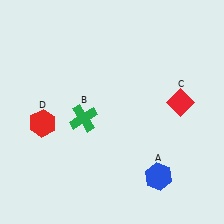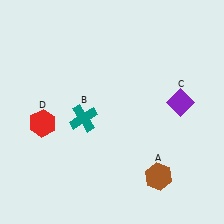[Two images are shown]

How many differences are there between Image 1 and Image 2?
There are 3 differences between the two images.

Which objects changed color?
A changed from blue to brown. B changed from green to teal. C changed from red to purple.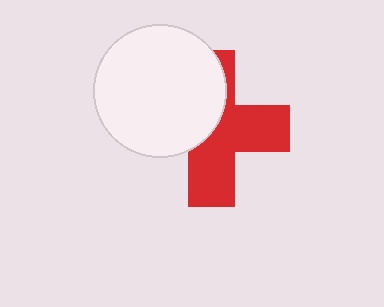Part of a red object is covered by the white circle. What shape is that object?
It is a cross.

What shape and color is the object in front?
The object in front is a white circle.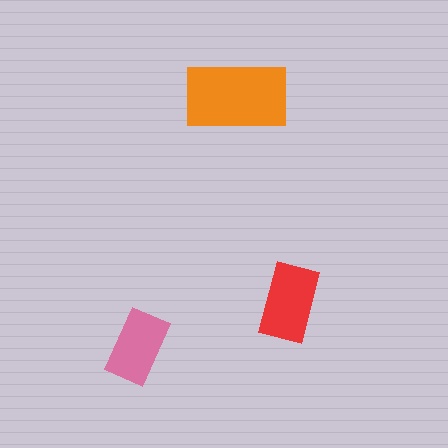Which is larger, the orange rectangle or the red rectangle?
The orange one.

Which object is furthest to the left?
The pink rectangle is leftmost.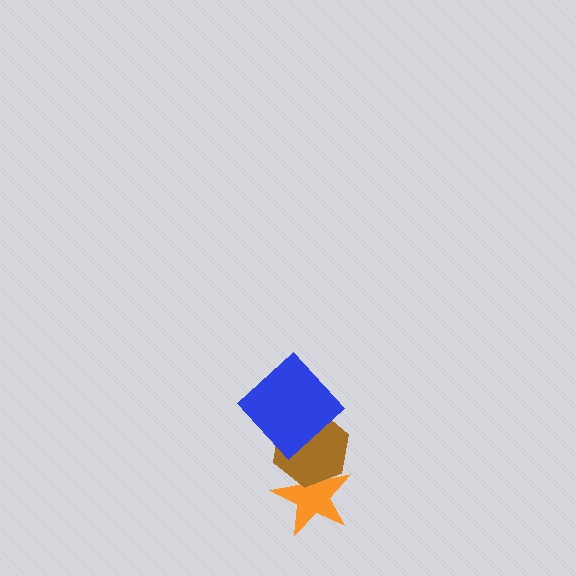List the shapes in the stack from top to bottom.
From top to bottom: the blue diamond, the brown hexagon, the orange star.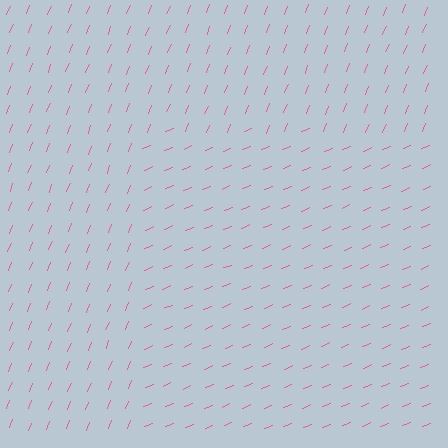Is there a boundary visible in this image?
Yes, there is a texture boundary formed by a change in line orientation.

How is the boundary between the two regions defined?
The boundary is defined purely by a change in line orientation (approximately 45 degrees difference). All lines are the same color and thickness.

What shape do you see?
I see a rectangle.